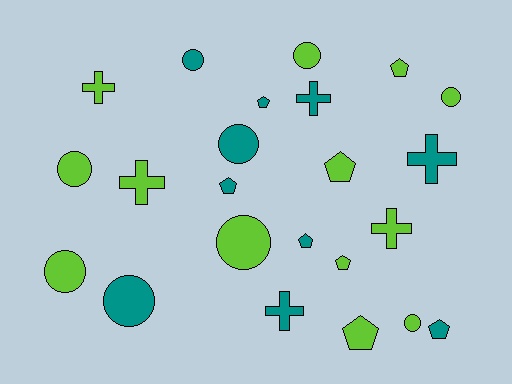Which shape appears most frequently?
Circle, with 9 objects.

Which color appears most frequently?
Lime, with 13 objects.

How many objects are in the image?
There are 23 objects.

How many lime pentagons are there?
There are 4 lime pentagons.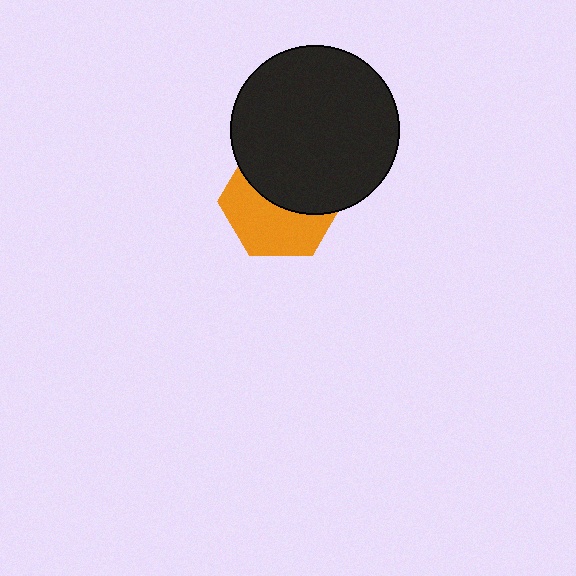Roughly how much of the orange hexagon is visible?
About half of it is visible (roughly 51%).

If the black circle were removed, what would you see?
You would see the complete orange hexagon.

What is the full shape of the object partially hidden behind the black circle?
The partially hidden object is an orange hexagon.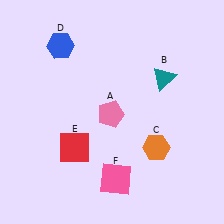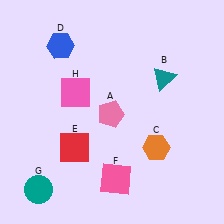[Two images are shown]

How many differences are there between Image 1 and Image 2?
There are 2 differences between the two images.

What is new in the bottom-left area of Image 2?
A teal circle (G) was added in the bottom-left area of Image 2.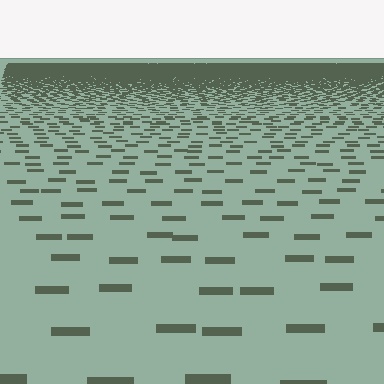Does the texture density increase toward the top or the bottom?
Density increases toward the top.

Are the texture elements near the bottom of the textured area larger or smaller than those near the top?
Larger. Near the bottom, elements are closer to the viewer and appear at a bigger on-screen size.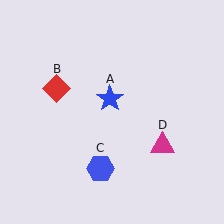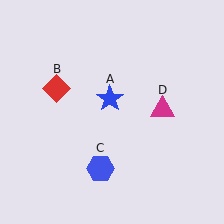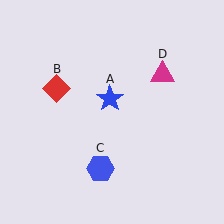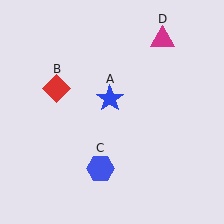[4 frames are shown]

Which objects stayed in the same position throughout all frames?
Blue star (object A) and red diamond (object B) and blue hexagon (object C) remained stationary.